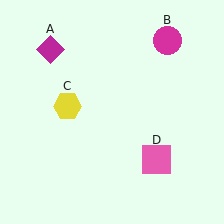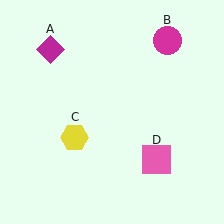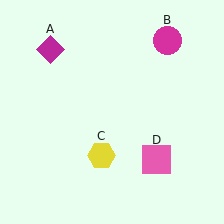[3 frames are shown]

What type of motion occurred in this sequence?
The yellow hexagon (object C) rotated counterclockwise around the center of the scene.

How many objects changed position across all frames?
1 object changed position: yellow hexagon (object C).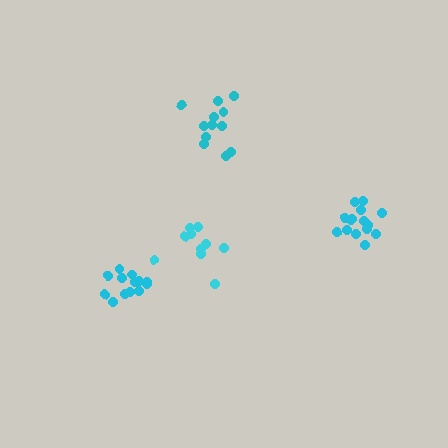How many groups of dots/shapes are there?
There are 4 groups.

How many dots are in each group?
Group 1: 15 dots, Group 2: 10 dots, Group 3: 13 dots, Group 4: 13 dots (51 total).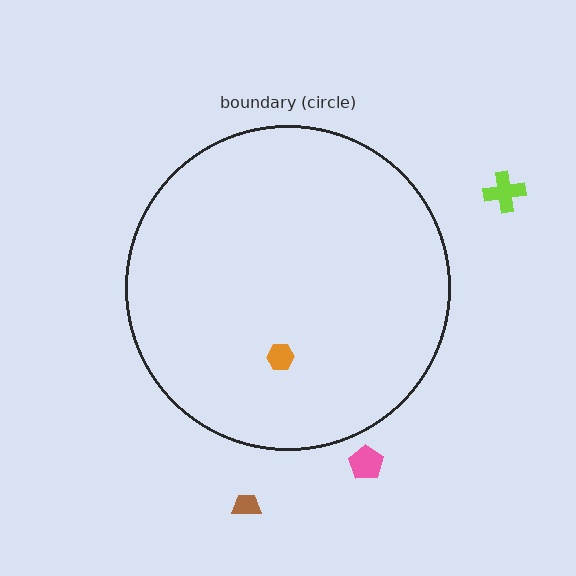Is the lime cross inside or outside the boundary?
Outside.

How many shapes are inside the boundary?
1 inside, 3 outside.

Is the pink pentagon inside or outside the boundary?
Outside.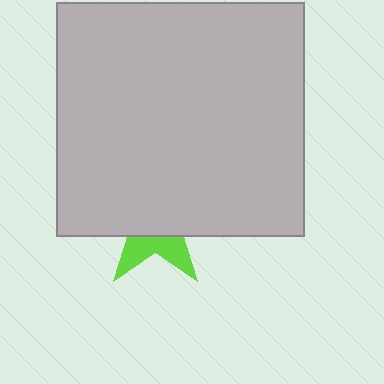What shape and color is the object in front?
The object in front is a light gray rectangle.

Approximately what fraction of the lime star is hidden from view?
Roughly 68% of the lime star is hidden behind the light gray rectangle.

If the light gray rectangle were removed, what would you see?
You would see the complete lime star.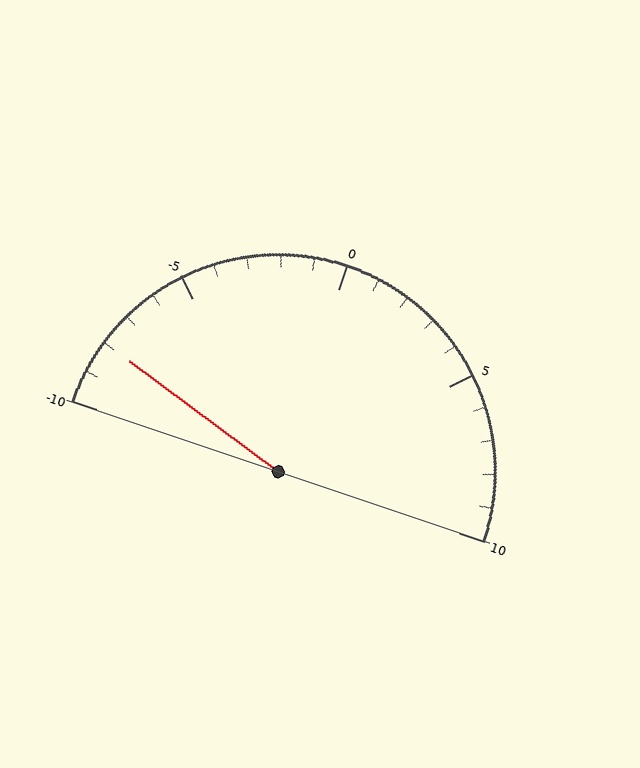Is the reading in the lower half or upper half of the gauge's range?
The reading is in the lower half of the range (-10 to 10).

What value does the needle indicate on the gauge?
The needle indicates approximately -8.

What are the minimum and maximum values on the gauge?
The gauge ranges from -10 to 10.